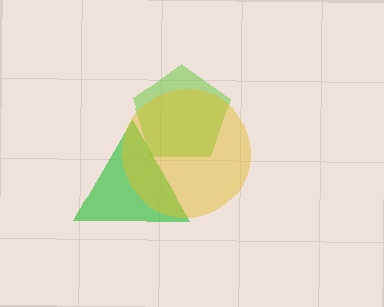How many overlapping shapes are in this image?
There are 3 overlapping shapes in the image.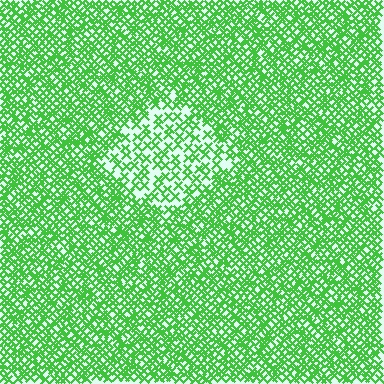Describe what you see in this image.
The image contains small green elements arranged at two different densities. A diamond-shaped region is visible where the elements are less densely packed than the surrounding area.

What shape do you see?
I see a diamond.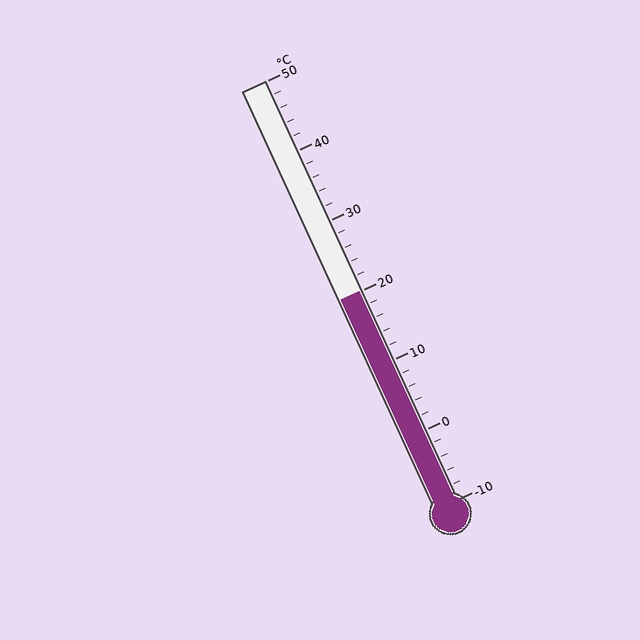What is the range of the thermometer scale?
The thermometer scale ranges from -10°C to 50°C.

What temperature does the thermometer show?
The thermometer shows approximately 20°C.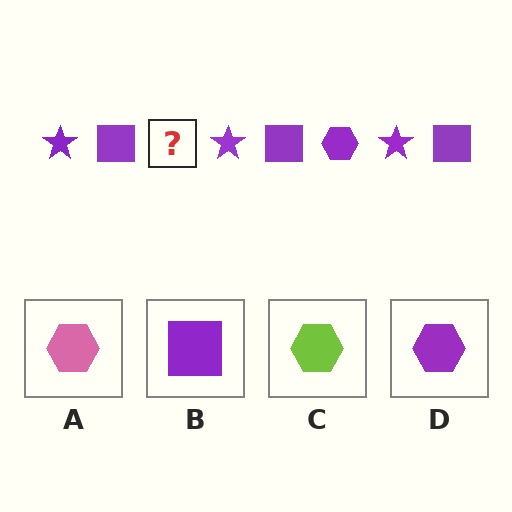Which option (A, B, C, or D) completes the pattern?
D.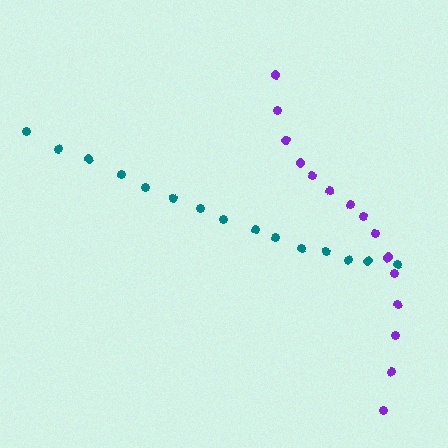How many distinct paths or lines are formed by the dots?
There are 2 distinct paths.